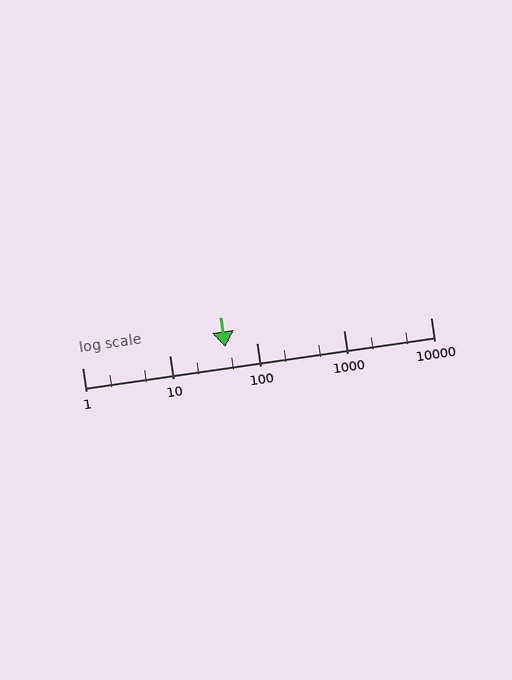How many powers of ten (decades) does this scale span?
The scale spans 4 decades, from 1 to 10000.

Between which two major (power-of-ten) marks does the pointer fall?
The pointer is between 10 and 100.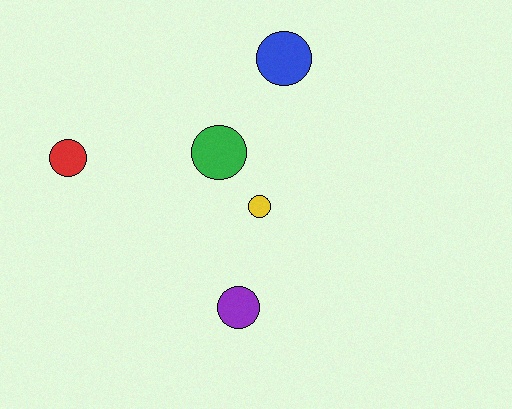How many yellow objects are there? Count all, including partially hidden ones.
There is 1 yellow object.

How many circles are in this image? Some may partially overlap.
There are 5 circles.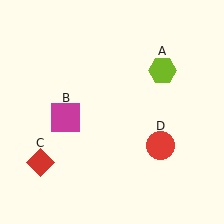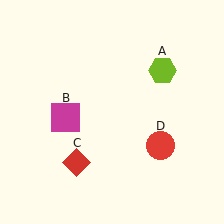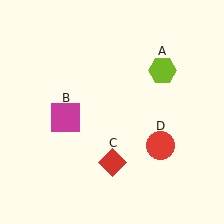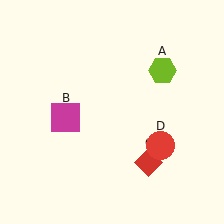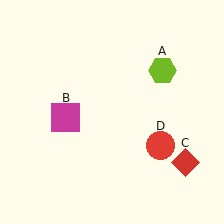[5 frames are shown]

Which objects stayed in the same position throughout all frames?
Lime hexagon (object A) and magenta square (object B) and red circle (object D) remained stationary.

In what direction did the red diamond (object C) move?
The red diamond (object C) moved right.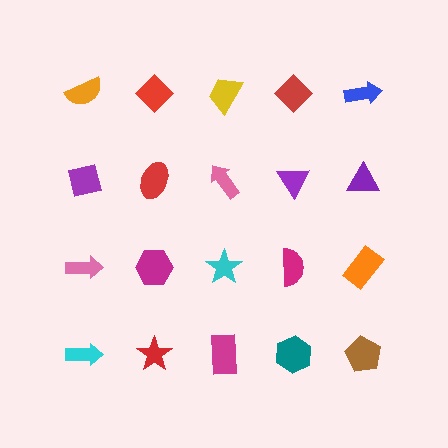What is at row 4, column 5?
A brown pentagon.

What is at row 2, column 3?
A pink arrow.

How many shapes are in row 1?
5 shapes.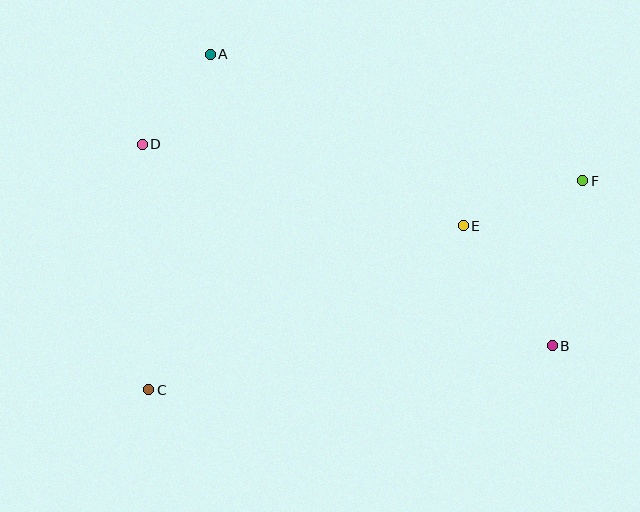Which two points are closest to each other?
Points A and D are closest to each other.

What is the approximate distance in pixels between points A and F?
The distance between A and F is approximately 393 pixels.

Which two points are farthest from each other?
Points C and F are farthest from each other.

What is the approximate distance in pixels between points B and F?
The distance between B and F is approximately 168 pixels.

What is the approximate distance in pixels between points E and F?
The distance between E and F is approximately 128 pixels.